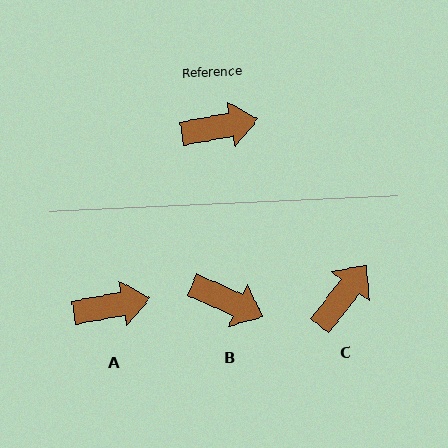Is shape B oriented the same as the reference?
No, it is off by about 35 degrees.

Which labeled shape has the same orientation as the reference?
A.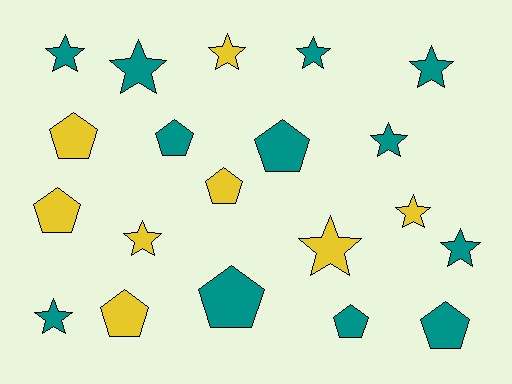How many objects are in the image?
There are 20 objects.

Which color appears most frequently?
Teal, with 12 objects.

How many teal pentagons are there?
There are 5 teal pentagons.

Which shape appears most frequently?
Star, with 11 objects.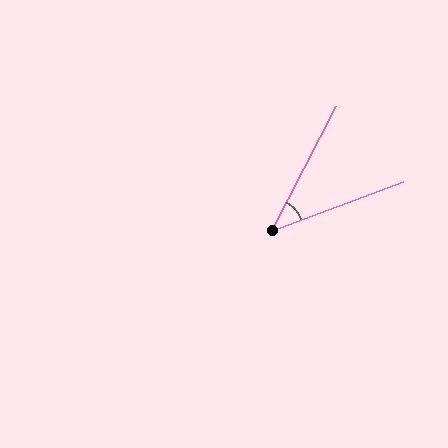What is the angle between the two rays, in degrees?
Approximately 42 degrees.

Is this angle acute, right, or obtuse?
It is acute.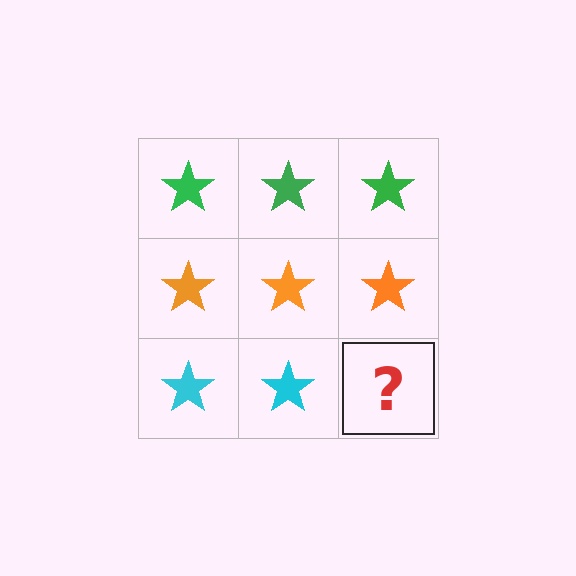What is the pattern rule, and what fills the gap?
The rule is that each row has a consistent color. The gap should be filled with a cyan star.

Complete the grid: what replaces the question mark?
The question mark should be replaced with a cyan star.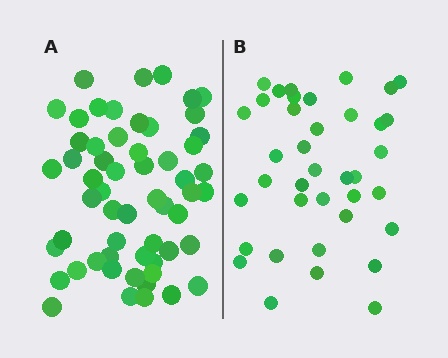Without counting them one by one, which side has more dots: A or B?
Region A (the left region) has more dots.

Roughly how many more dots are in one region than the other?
Region A has approximately 20 more dots than region B.